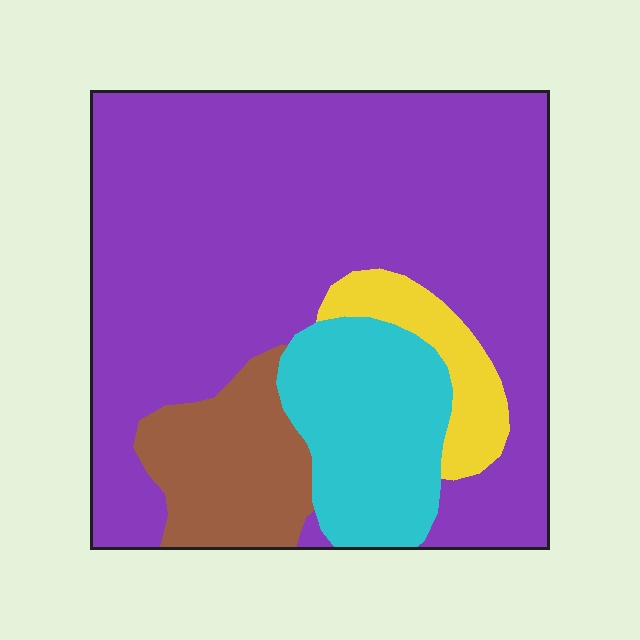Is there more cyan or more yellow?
Cyan.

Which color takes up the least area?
Yellow, at roughly 5%.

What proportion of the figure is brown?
Brown covers about 10% of the figure.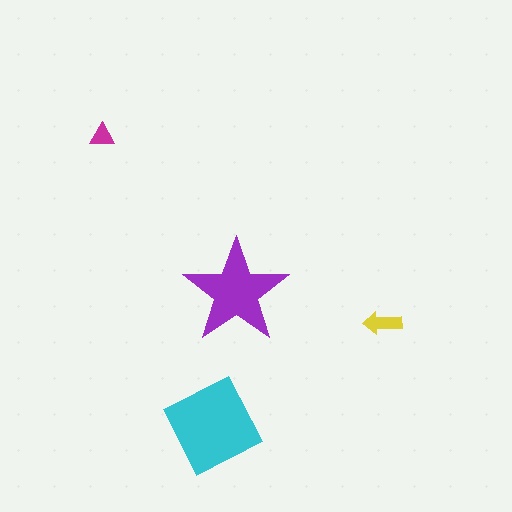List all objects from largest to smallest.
The cyan diamond, the purple star, the yellow arrow, the magenta triangle.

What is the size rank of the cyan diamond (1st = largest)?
1st.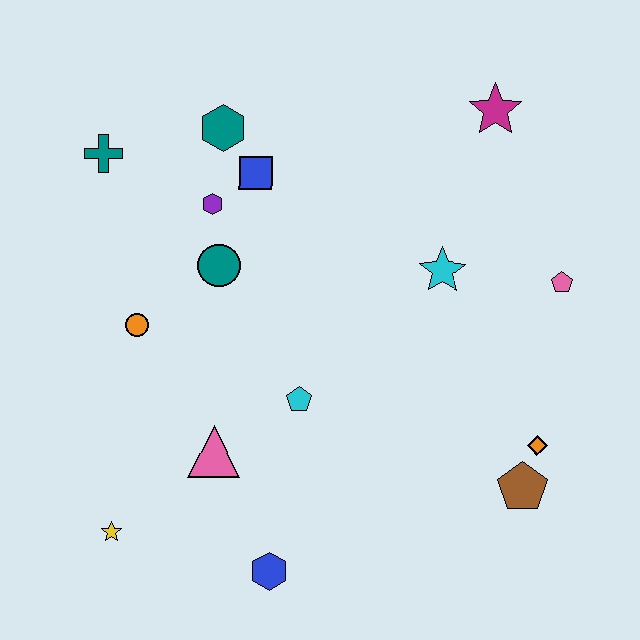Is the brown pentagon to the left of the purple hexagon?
No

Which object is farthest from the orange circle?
The pink pentagon is farthest from the orange circle.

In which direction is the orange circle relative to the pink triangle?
The orange circle is above the pink triangle.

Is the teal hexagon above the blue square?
Yes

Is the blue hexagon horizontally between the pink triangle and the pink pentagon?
Yes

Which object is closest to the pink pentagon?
The cyan star is closest to the pink pentagon.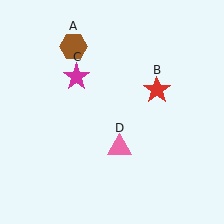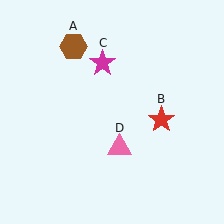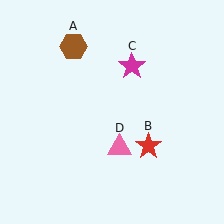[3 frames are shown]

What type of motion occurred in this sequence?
The red star (object B), magenta star (object C) rotated clockwise around the center of the scene.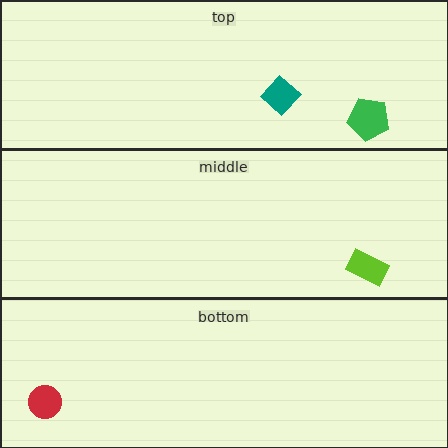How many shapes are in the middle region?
1.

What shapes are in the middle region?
The lime rectangle.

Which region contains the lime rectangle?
The middle region.